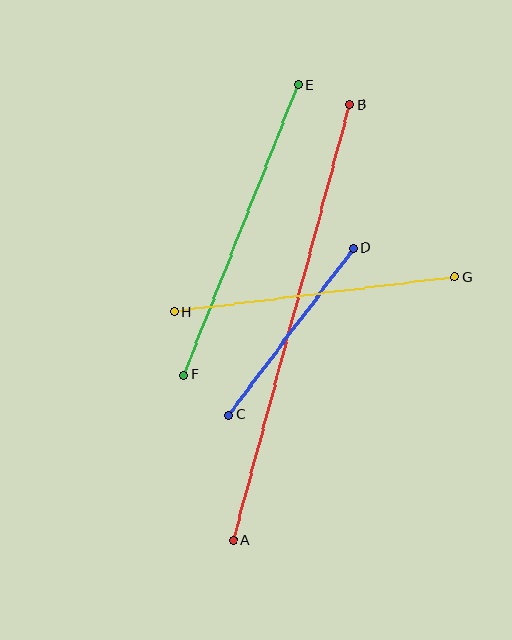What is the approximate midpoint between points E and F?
The midpoint is at approximately (241, 230) pixels.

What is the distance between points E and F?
The distance is approximately 312 pixels.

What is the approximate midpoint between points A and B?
The midpoint is at approximately (291, 322) pixels.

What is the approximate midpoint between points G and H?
The midpoint is at approximately (314, 295) pixels.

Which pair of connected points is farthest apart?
Points A and B are farthest apart.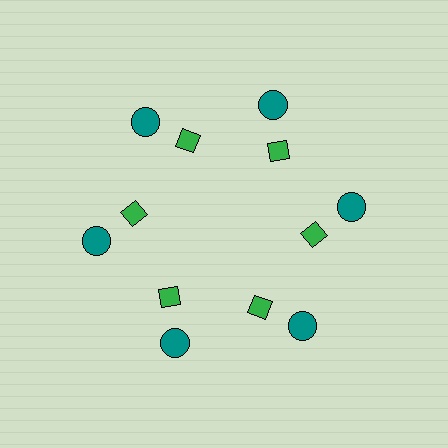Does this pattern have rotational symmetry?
Yes, this pattern has 6-fold rotational symmetry. It looks the same after rotating 60 degrees around the center.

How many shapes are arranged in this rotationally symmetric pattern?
There are 12 shapes, arranged in 6 groups of 2.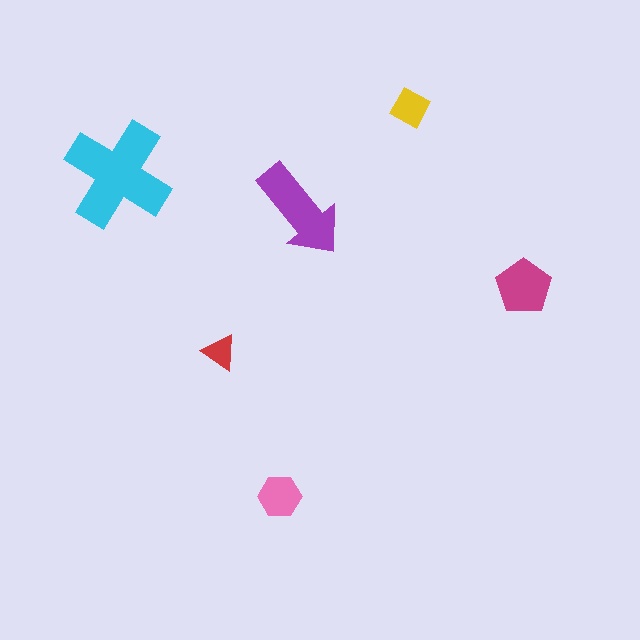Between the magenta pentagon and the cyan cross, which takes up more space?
The cyan cross.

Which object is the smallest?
The red triangle.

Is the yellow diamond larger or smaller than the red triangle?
Larger.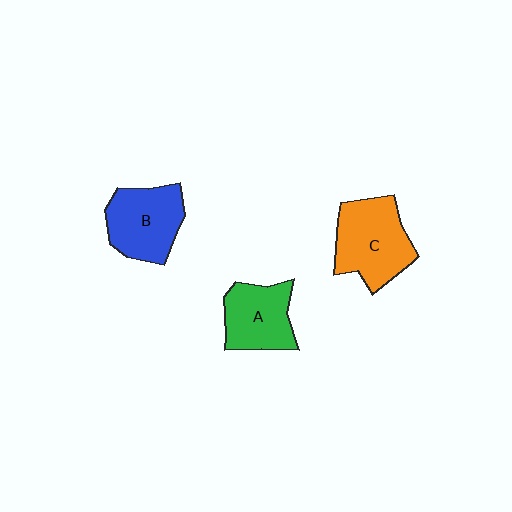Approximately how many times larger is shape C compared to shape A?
Approximately 1.3 times.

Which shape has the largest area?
Shape C (orange).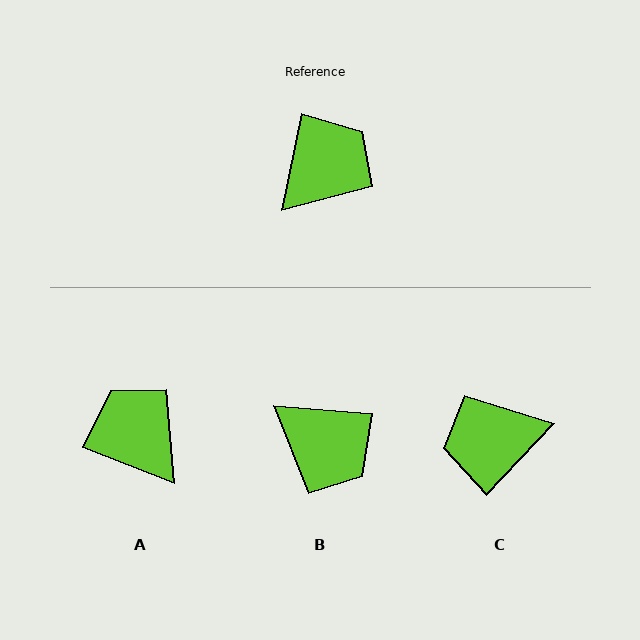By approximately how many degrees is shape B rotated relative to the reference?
Approximately 83 degrees clockwise.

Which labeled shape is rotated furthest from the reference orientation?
C, about 148 degrees away.